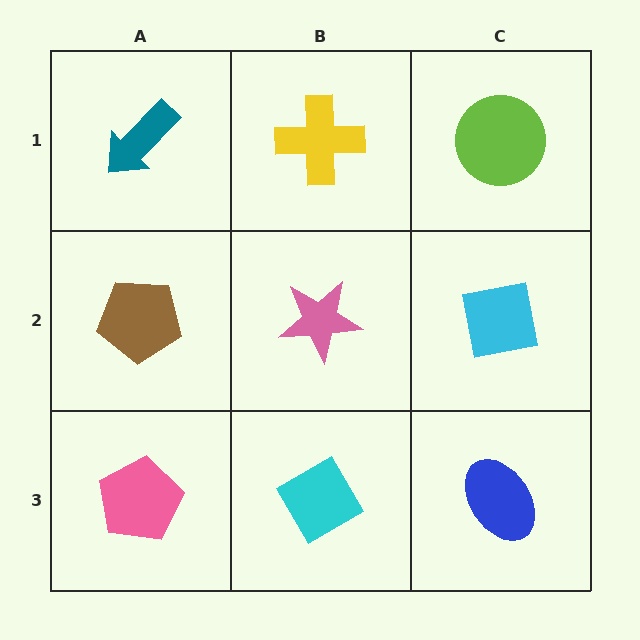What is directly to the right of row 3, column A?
A cyan diamond.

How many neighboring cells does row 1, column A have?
2.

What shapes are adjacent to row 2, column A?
A teal arrow (row 1, column A), a pink pentagon (row 3, column A), a pink star (row 2, column B).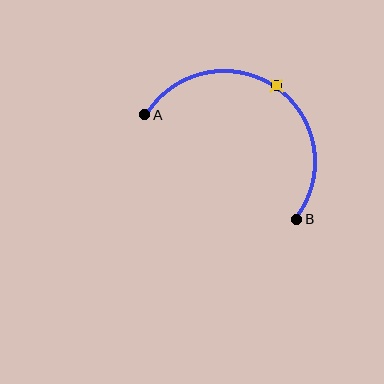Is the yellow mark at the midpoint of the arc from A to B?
Yes. The yellow mark lies on the arc at equal arc-length from both A and B — it is the arc midpoint.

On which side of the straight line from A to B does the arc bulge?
The arc bulges above and to the right of the straight line connecting A and B.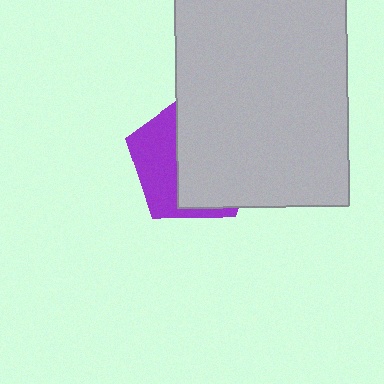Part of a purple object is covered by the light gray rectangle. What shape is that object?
It is a pentagon.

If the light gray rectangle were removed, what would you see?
You would see the complete purple pentagon.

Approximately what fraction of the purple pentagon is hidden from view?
Roughly 63% of the purple pentagon is hidden behind the light gray rectangle.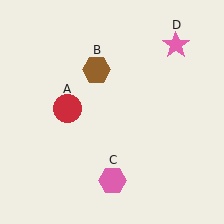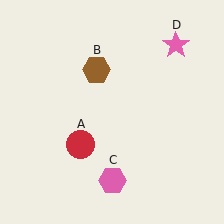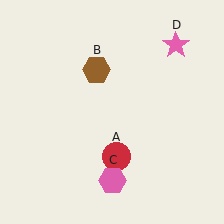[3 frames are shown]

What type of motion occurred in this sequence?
The red circle (object A) rotated counterclockwise around the center of the scene.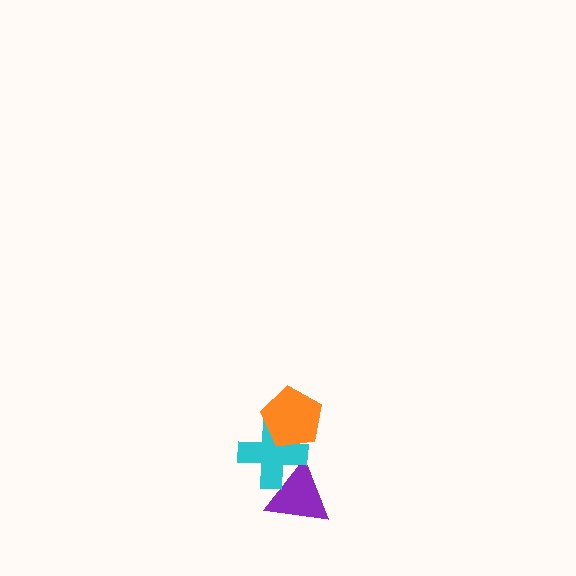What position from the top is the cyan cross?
The cyan cross is 2nd from the top.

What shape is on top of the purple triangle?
The cyan cross is on top of the purple triangle.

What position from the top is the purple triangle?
The purple triangle is 3rd from the top.